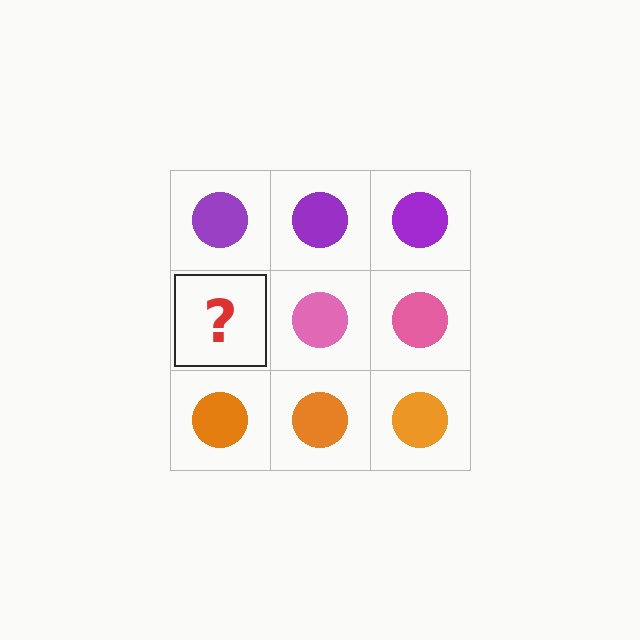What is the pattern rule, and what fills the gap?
The rule is that each row has a consistent color. The gap should be filled with a pink circle.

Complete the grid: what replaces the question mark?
The question mark should be replaced with a pink circle.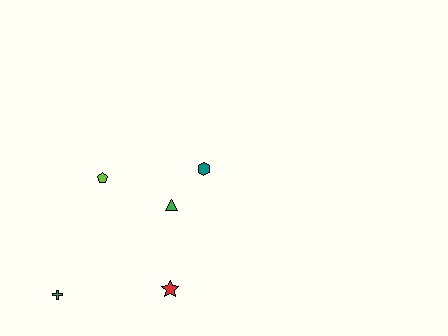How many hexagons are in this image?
There is 1 hexagon.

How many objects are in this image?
There are 5 objects.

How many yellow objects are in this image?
There are no yellow objects.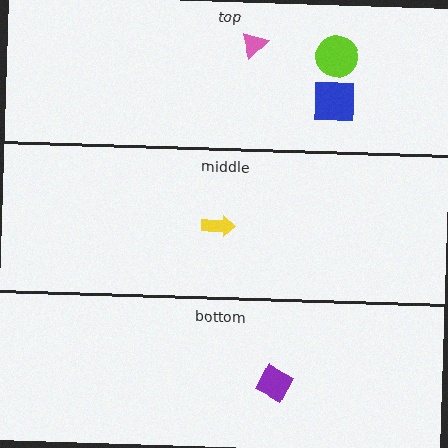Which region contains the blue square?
The top region.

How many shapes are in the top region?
3.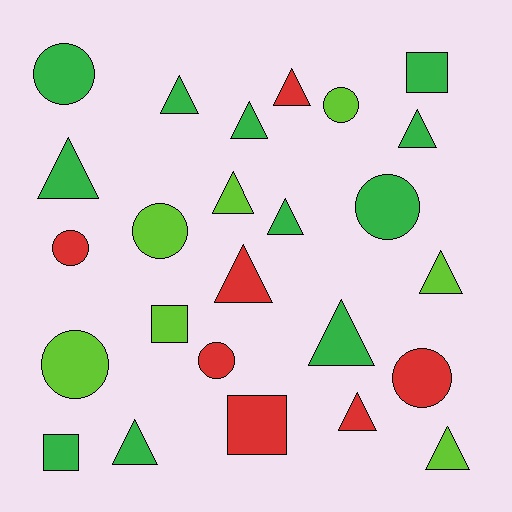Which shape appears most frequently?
Triangle, with 13 objects.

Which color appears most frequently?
Green, with 11 objects.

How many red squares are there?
There is 1 red square.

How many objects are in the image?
There are 25 objects.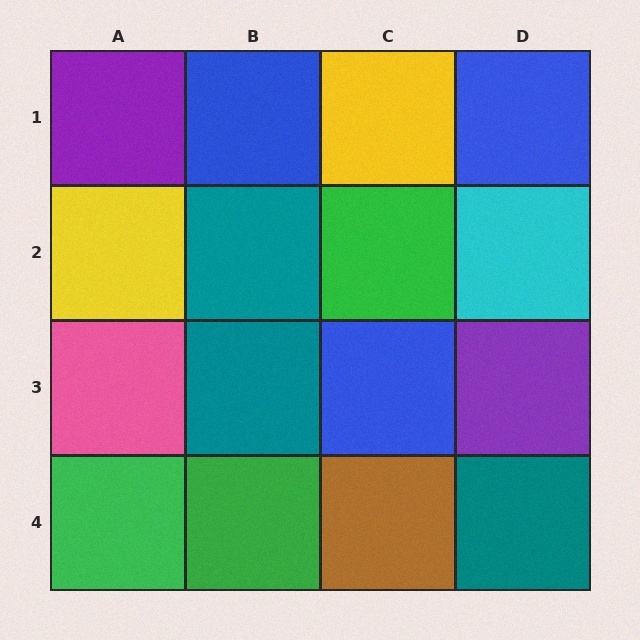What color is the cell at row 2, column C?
Green.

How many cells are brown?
1 cell is brown.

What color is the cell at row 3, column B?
Teal.